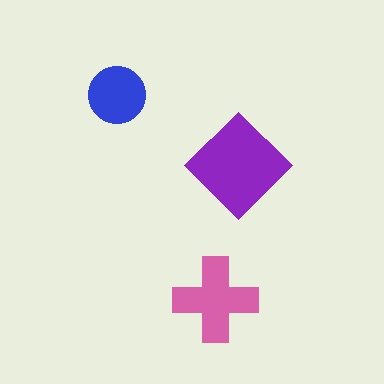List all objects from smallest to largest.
The blue circle, the pink cross, the purple diamond.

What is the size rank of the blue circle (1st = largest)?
3rd.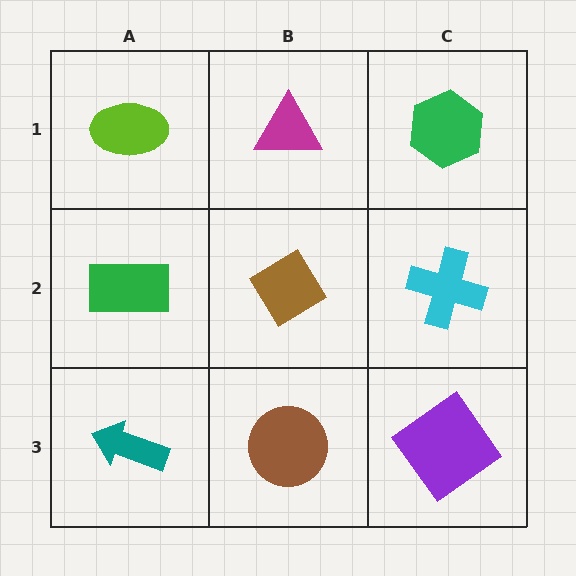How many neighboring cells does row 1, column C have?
2.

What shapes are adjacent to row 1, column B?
A brown diamond (row 2, column B), a lime ellipse (row 1, column A), a green hexagon (row 1, column C).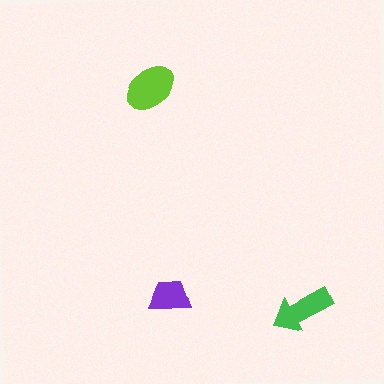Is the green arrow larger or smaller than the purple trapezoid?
Larger.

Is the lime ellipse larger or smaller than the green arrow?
Larger.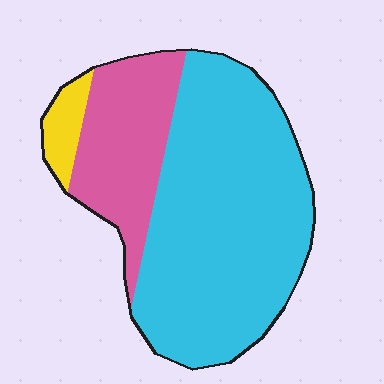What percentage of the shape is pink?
Pink covers roughly 25% of the shape.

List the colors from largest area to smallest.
From largest to smallest: cyan, pink, yellow.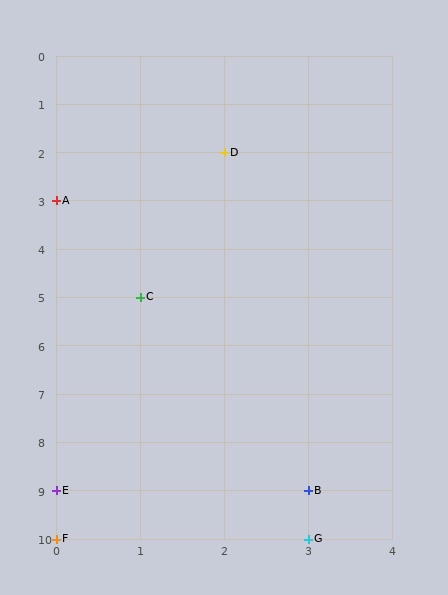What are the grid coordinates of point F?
Point F is at grid coordinates (0, 10).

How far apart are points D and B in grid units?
Points D and B are 1 column and 7 rows apart (about 7.1 grid units diagonally).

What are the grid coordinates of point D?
Point D is at grid coordinates (2, 2).